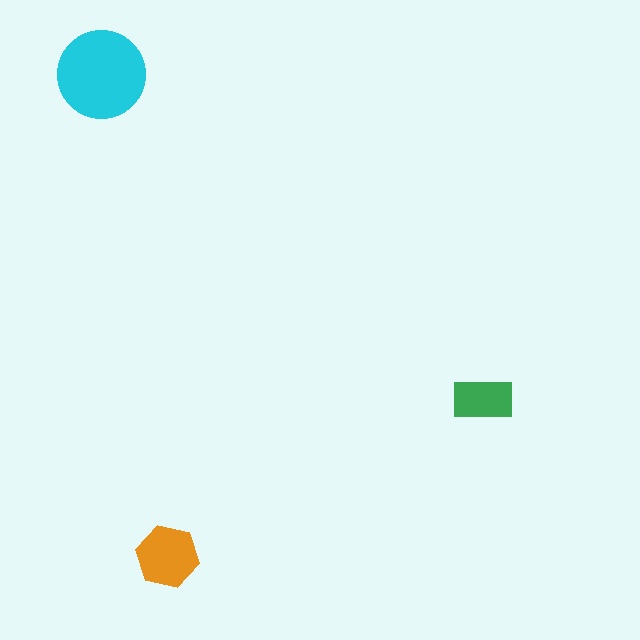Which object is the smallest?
The green rectangle.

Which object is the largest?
The cyan circle.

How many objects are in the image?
There are 3 objects in the image.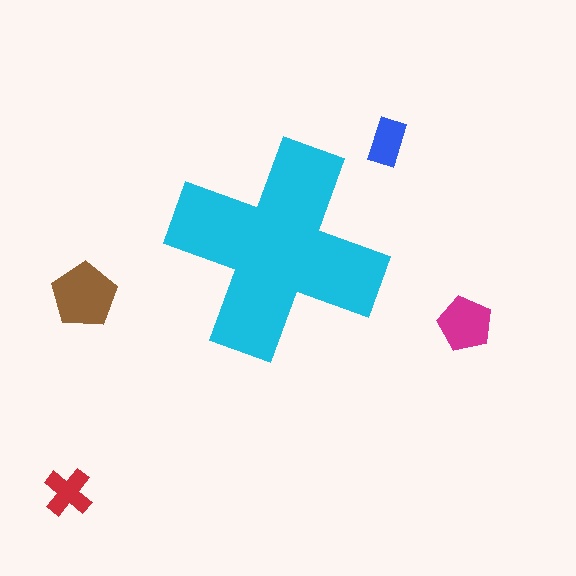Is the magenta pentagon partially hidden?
No, the magenta pentagon is fully visible.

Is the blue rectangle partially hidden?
No, the blue rectangle is fully visible.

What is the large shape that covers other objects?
A cyan cross.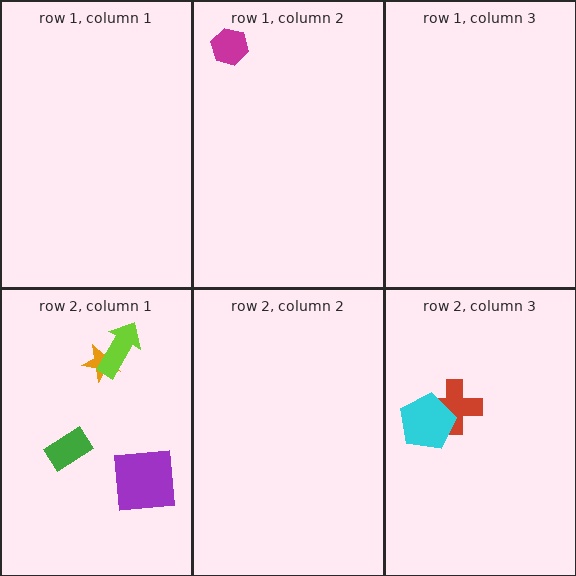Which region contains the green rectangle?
The row 2, column 1 region.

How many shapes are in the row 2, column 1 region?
4.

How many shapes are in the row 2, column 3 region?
2.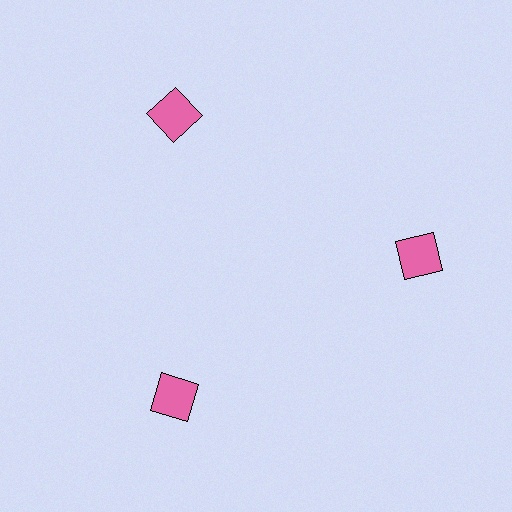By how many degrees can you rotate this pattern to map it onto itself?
The pattern maps onto itself every 120 degrees of rotation.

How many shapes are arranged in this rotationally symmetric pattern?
There are 3 shapes, arranged in 3 groups of 1.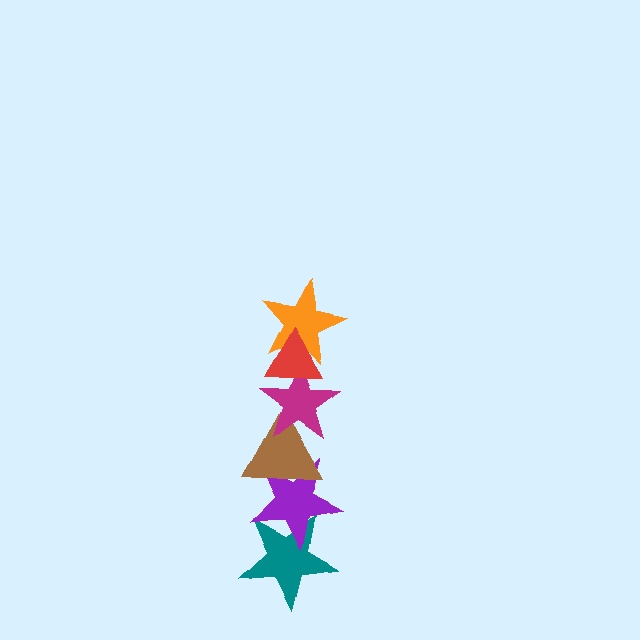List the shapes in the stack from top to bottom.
From top to bottom: the red triangle, the orange star, the magenta star, the brown triangle, the purple star, the teal star.